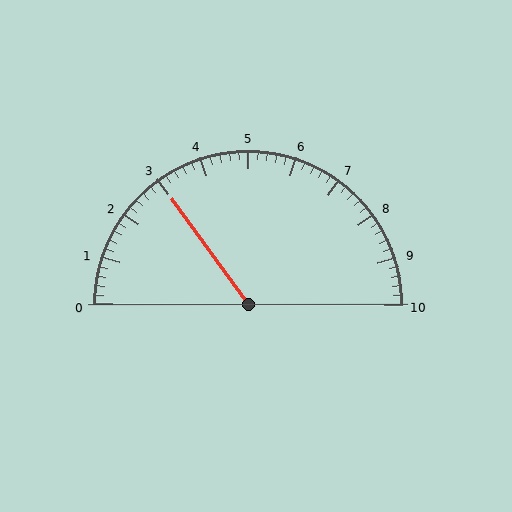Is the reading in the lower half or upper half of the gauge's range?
The reading is in the lower half of the range (0 to 10).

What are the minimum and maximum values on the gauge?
The gauge ranges from 0 to 10.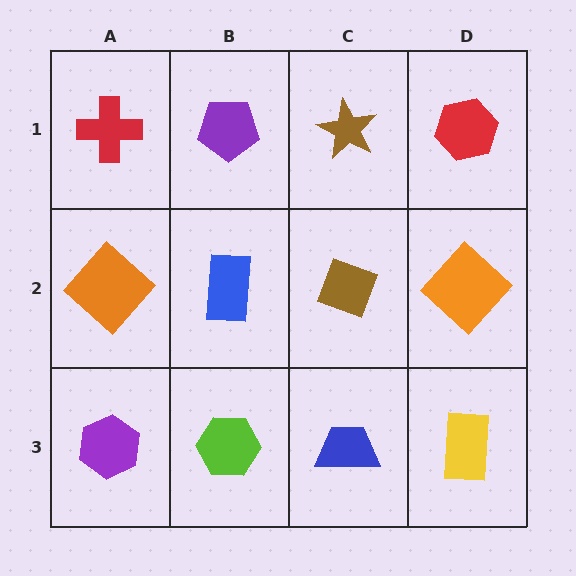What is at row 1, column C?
A brown star.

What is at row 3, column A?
A purple hexagon.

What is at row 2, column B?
A blue rectangle.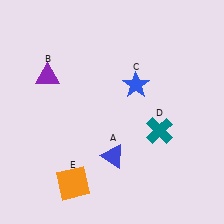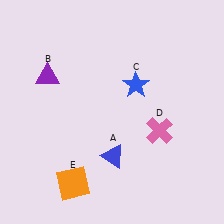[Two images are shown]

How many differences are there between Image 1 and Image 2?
There is 1 difference between the two images.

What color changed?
The cross (D) changed from teal in Image 1 to pink in Image 2.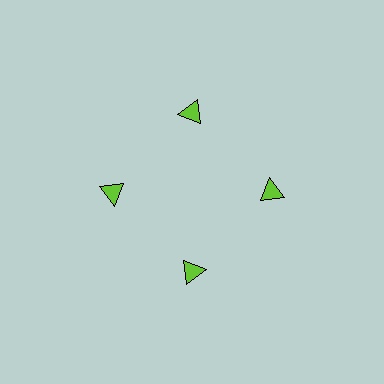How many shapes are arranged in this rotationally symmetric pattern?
There are 4 shapes, arranged in 4 groups of 1.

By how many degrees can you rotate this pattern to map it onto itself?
The pattern maps onto itself every 90 degrees of rotation.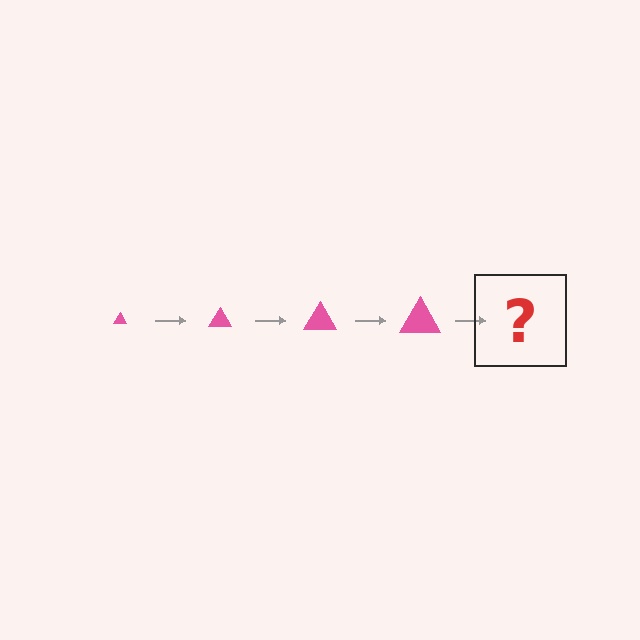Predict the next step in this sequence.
The next step is a pink triangle, larger than the previous one.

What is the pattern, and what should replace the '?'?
The pattern is that the triangle gets progressively larger each step. The '?' should be a pink triangle, larger than the previous one.